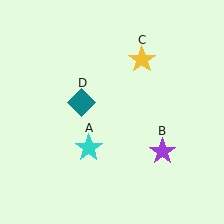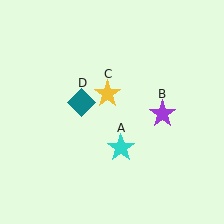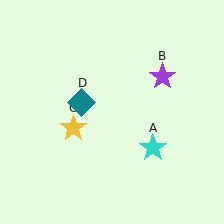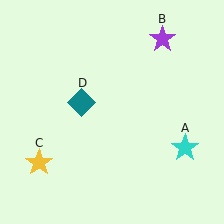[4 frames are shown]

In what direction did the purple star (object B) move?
The purple star (object B) moved up.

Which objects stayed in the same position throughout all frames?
Teal diamond (object D) remained stationary.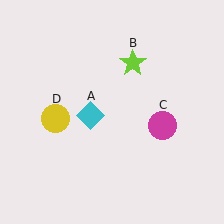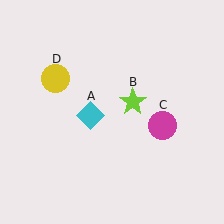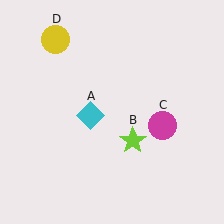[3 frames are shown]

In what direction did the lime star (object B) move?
The lime star (object B) moved down.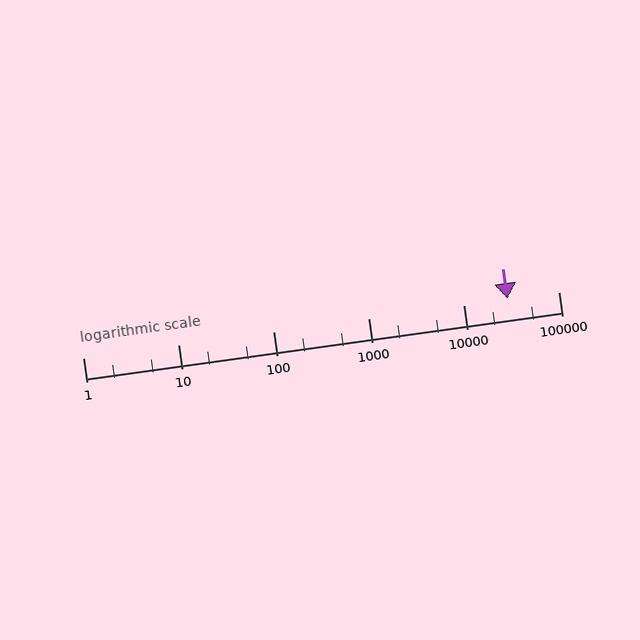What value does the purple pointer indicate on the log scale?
The pointer indicates approximately 29000.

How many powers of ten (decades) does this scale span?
The scale spans 5 decades, from 1 to 100000.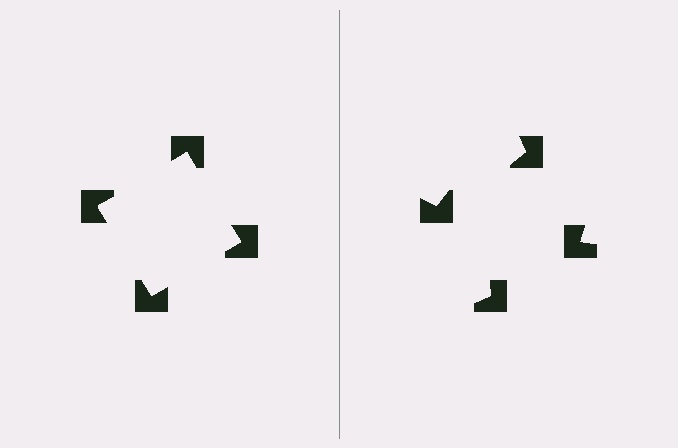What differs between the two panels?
The notched squares are positioned identically on both sides; only the wedge orientations differ. On the left they align to a square; on the right they are misaligned.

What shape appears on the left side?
An illusory square.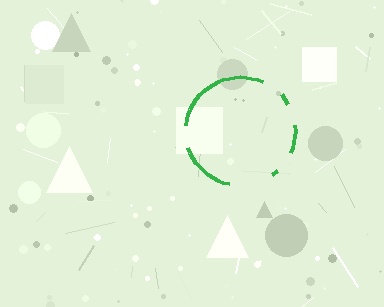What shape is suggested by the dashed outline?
The dashed outline suggests a circle.